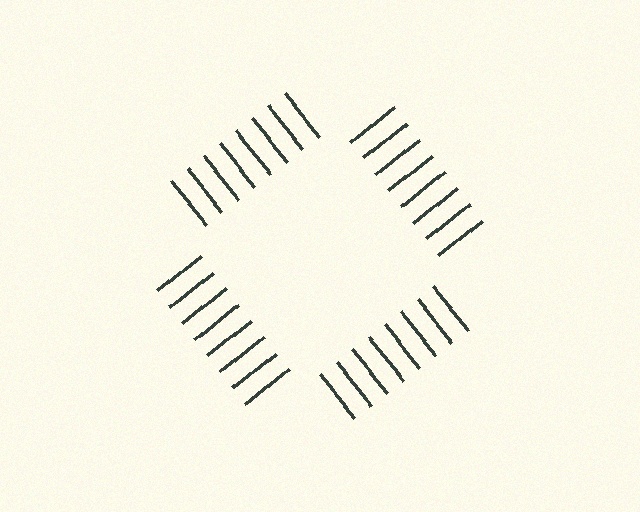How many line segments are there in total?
32 — 8 along each of the 4 edges.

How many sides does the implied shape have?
4 sides — the line-ends trace a square.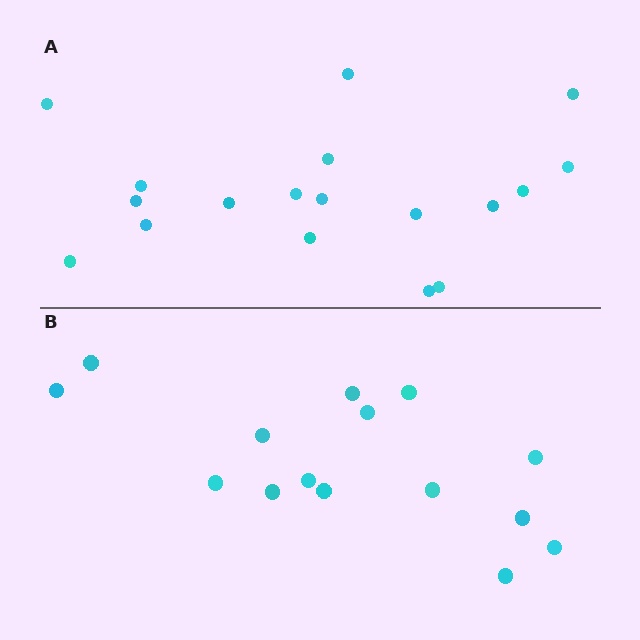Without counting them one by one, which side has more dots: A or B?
Region A (the top region) has more dots.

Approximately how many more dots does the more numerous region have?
Region A has just a few more — roughly 2 or 3 more dots than region B.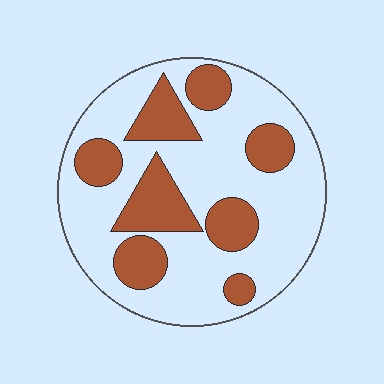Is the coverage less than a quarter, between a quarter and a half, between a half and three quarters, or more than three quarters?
Between a quarter and a half.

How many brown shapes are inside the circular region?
8.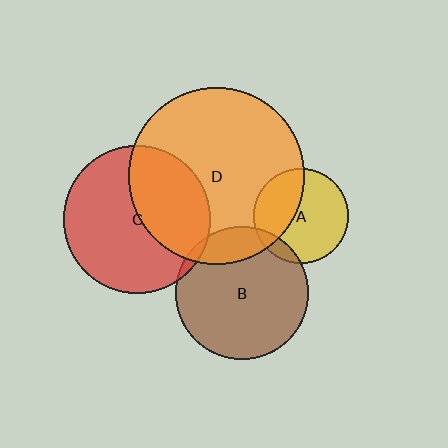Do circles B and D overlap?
Yes.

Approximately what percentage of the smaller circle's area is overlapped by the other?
Approximately 15%.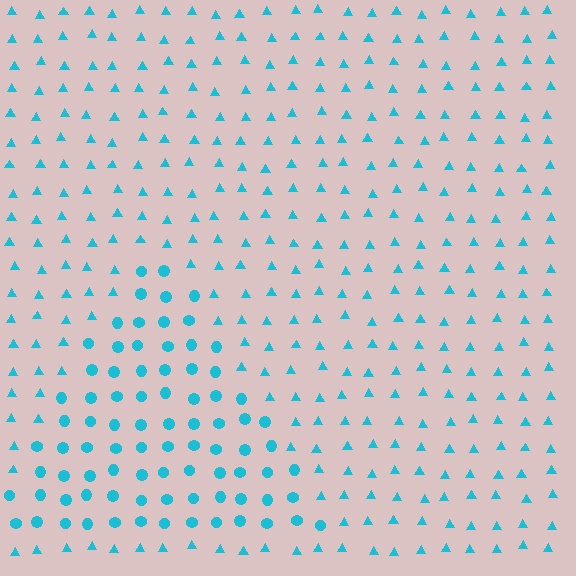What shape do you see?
I see a triangle.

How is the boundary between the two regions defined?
The boundary is defined by a change in element shape: circles inside vs. triangles outside. All elements share the same color and spacing.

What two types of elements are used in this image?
The image uses circles inside the triangle region and triangles outside it.